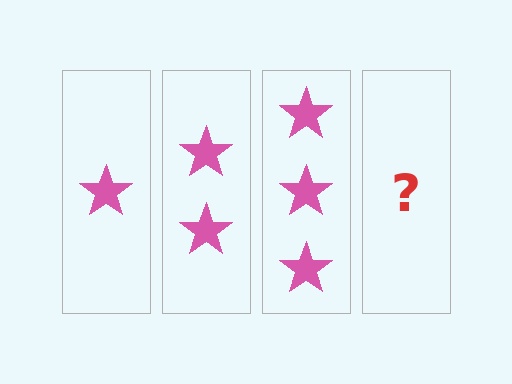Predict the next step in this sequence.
The next step is 4 stars.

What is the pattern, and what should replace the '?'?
The pattern is that each step adds one more star. The '?' should be 4 stars.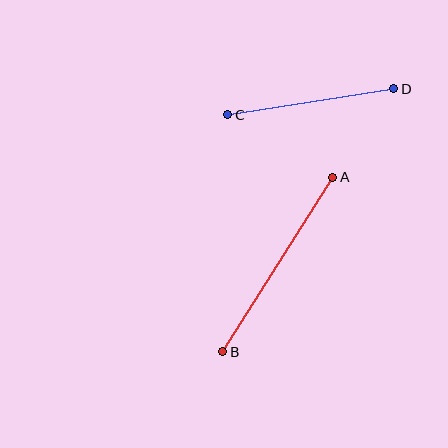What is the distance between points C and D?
The distance is approximately 168 pixels.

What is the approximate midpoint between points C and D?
The midpoint is at approximately (311, 102) pixels.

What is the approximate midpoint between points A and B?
The midpoint is at approximately (278, 264) pixels.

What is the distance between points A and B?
The distance is approximately 206 pixels.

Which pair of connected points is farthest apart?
Points A and B are farthest apart.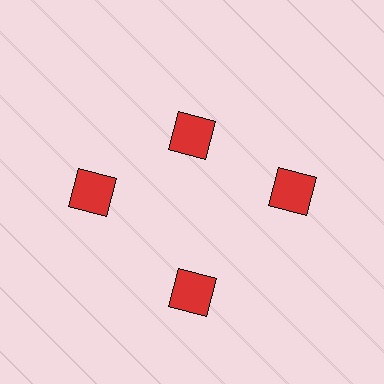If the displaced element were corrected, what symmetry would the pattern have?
It would have 4-fold rotational symmetry — the pattern would map onto itself every 90 degrees.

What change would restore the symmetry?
The symmetry would be restored by moving it outward, back onto the ring so that all 4 squares sit at equal angles and equal distance from the center.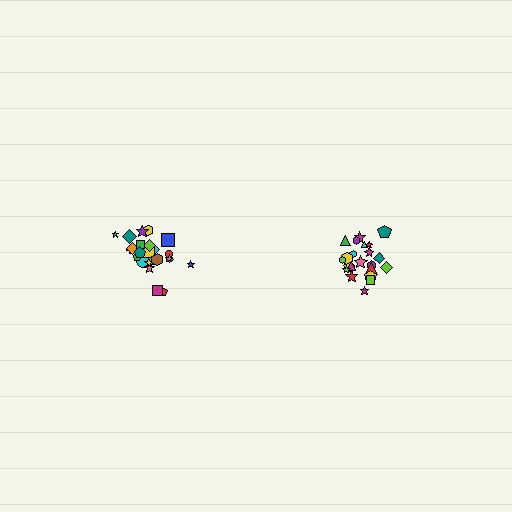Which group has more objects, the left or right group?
The left group.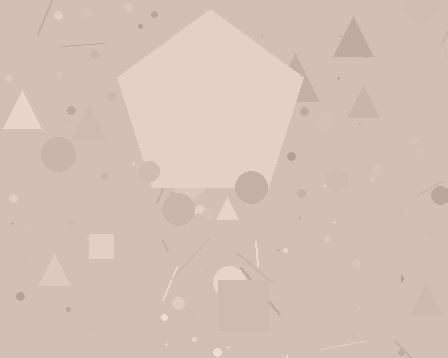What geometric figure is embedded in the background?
A pentagon is embedded in the background.